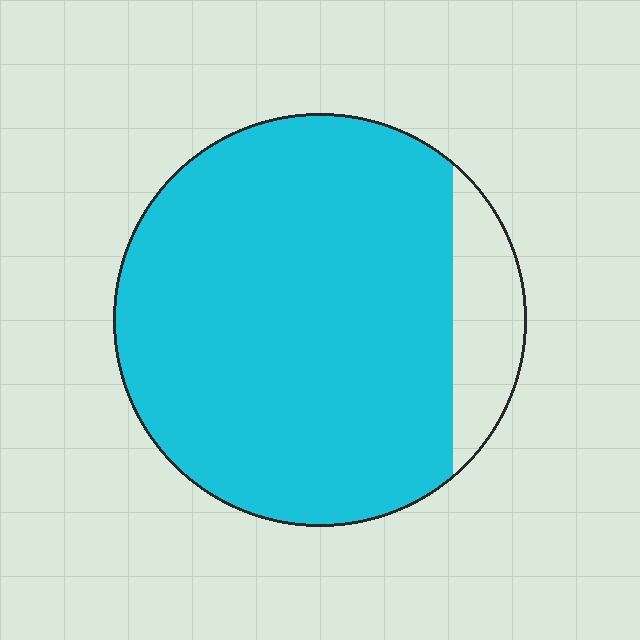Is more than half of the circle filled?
Yes.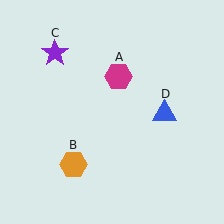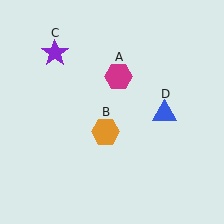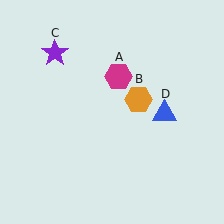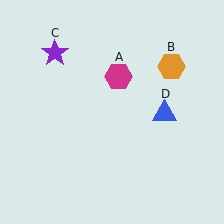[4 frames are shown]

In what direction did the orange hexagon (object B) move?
The orange hexagon (object B) moved up and to the right.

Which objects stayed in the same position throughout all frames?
Magenta hexagon (object A) and purple star (object C) and blue triangle (object D) remained stationary.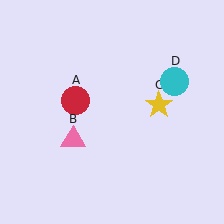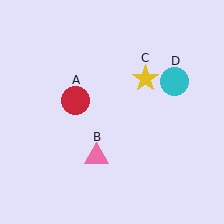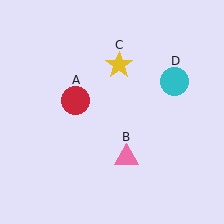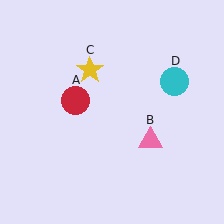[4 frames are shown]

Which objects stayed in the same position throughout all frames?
Red circle (object A) and cyan circle (object D) remained stationary.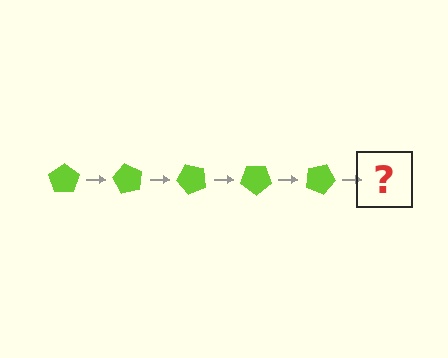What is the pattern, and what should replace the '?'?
The pattern is that the pentagon rotates 60 degrees each step. The '?' should be a lime pentagon rotated 300 degrees.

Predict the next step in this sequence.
The next step is a lime pentagon rotated 300 degrees.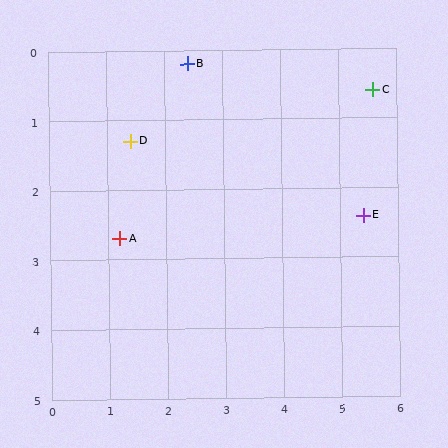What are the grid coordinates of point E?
Point E is at approximately (5.4, 2.4).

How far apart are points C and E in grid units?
Points C and E are about 1.8 grid units apart.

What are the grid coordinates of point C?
Point C is at approximately (5.6, 0.6).